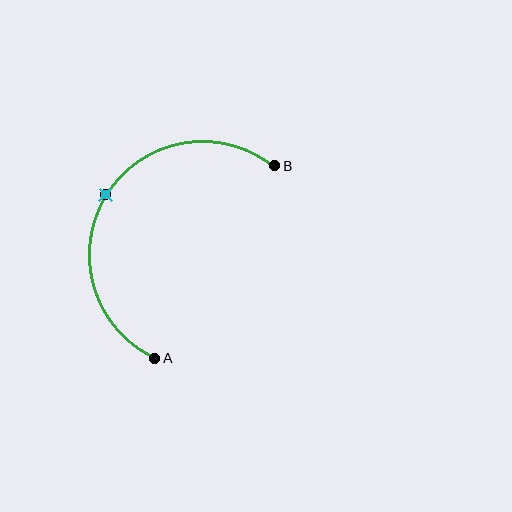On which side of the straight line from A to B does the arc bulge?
The arc bulges to the left of the straight line connecting A and B.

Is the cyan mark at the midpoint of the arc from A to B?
Yes. The cyan mark lies on the arc at equal arc-length from both A and B — it is the arc midpoint.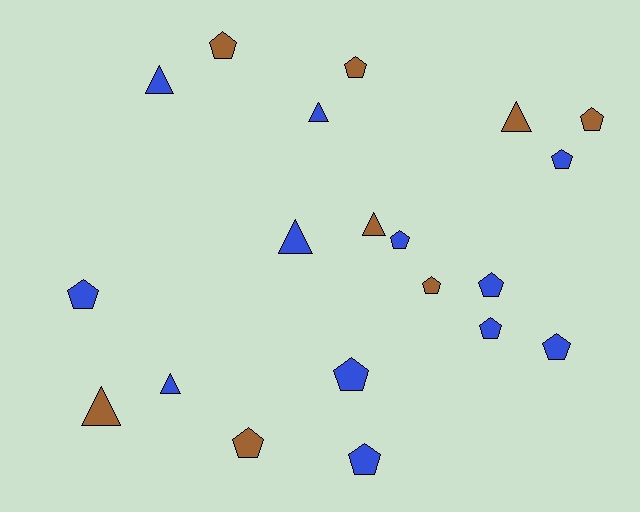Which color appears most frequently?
Blue, with 12 objects.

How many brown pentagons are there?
There are 5 brown pentagons.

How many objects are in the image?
There are 20 objects.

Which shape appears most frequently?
Pentagon, with 13 objects.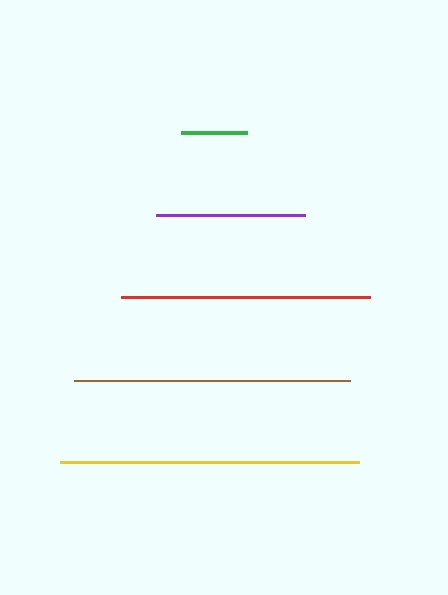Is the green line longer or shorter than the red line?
The red line is longer than the green line.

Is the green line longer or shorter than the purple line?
The purple line is longer than the green line.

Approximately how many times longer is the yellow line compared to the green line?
The yellow line is approximately 4.5 times the length of the green line.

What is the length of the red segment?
The red segment is approximately 248 pixels long.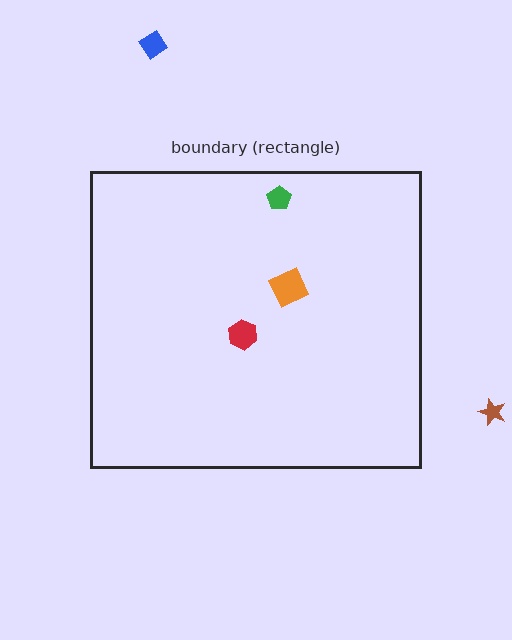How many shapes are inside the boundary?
3 inside, 2 outside.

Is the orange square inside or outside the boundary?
Inside.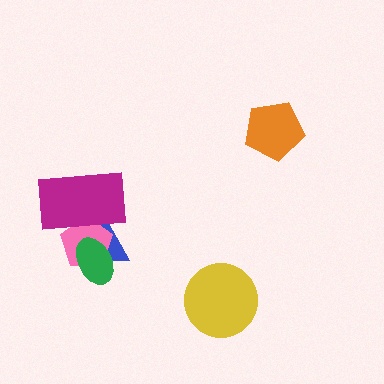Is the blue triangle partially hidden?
Yes, it is partially covered by another shape.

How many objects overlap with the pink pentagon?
3 objects overlap with the pink pentagon.